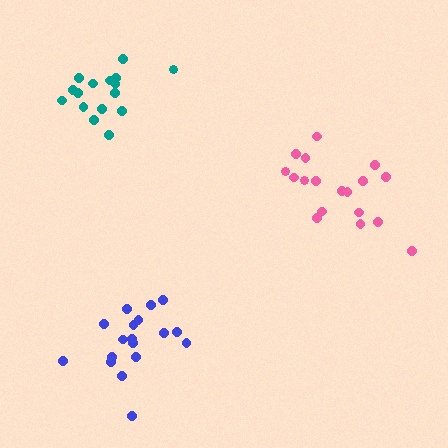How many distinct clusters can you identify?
There are 3 distinct clusters.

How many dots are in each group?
Group 1: 16 dots, Group 2: 18 dots, Group 3: 18 dots (52 total).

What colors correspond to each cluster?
The clusters are colored: teal, pink, blue.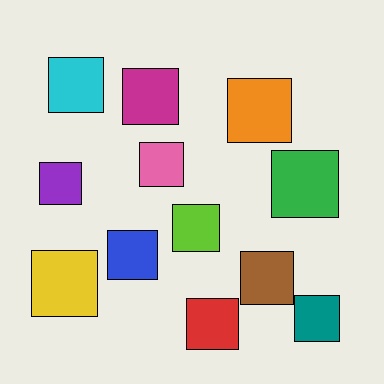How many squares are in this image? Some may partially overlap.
There are 12 squares.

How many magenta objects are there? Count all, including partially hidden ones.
There is 1 magenta object.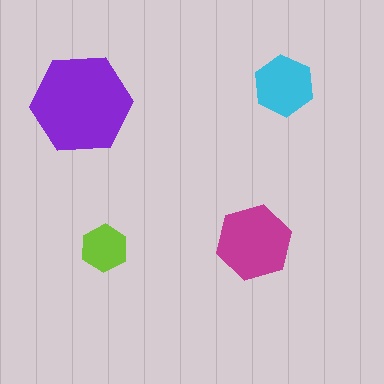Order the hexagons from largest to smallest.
the purple one, the magenta one, the cyan one, the lime one.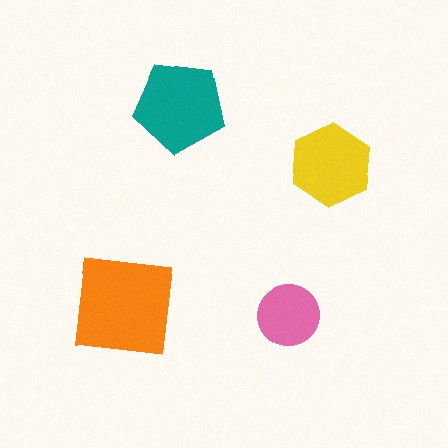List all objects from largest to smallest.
The orange square, the teal pentagon, the yellow hexagon, the pink circle.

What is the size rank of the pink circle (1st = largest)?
4th.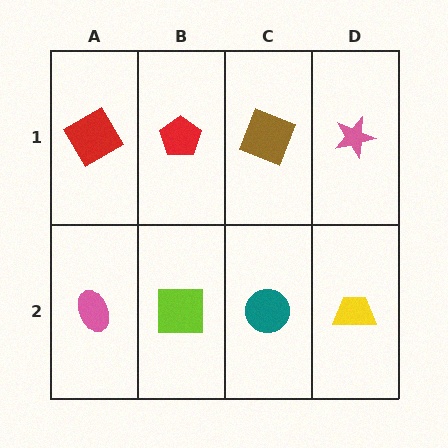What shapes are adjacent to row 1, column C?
A teal circle (row 2, column C), a red pentagon (row 1, column B), a pink star (row 1, column D).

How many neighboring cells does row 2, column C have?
3.